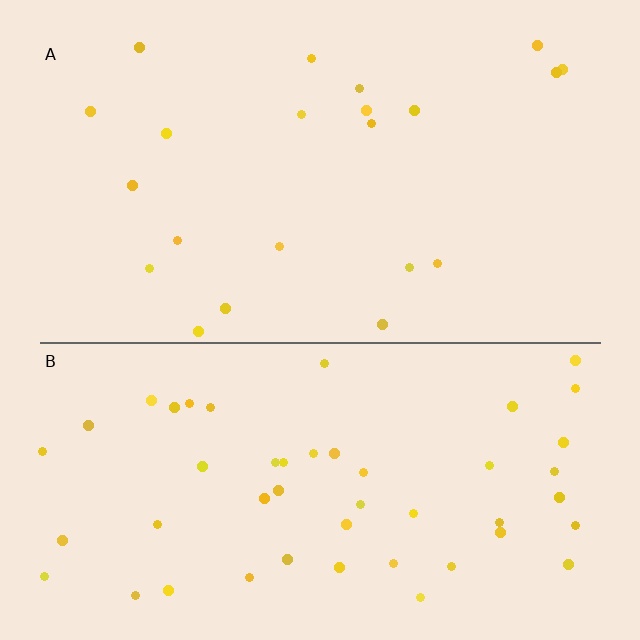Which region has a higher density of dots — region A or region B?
B (the bottom).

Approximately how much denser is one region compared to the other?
Approximately 2.2× — region B over region A.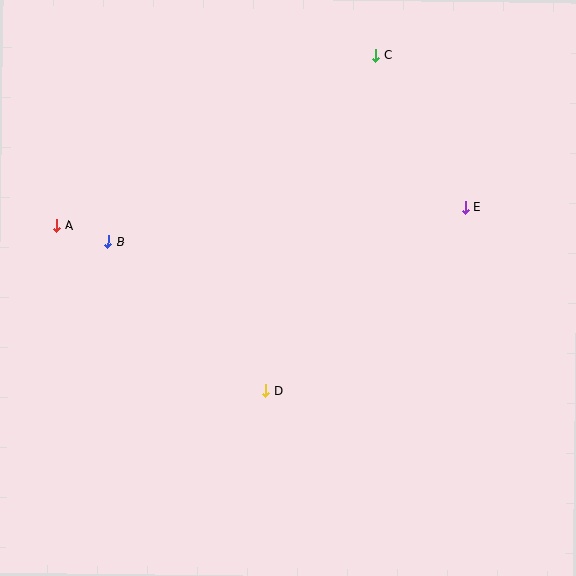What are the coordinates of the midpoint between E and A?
The midpoint between E and A is at (261, 217).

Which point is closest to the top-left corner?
Point A is closest to the top-left corner.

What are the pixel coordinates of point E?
Point E is at (465, 208).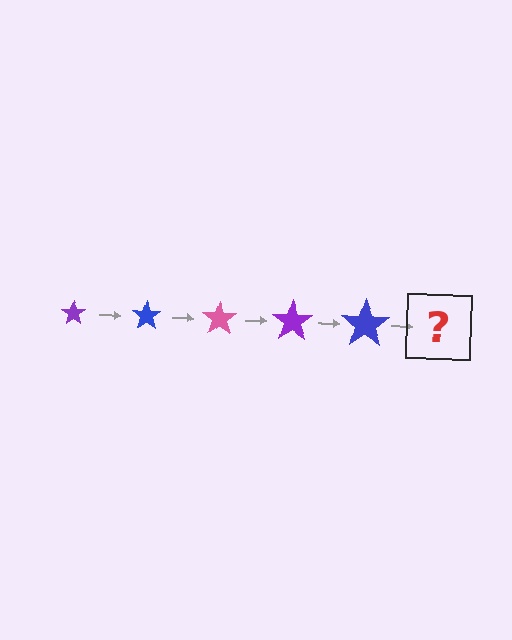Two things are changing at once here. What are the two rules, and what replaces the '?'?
The two rules are that the star grows larger each step and the color cycles through purple, blue, and pink. The '?' should be a pink star, larger than the previous one.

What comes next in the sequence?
The next element should be a pink star, larger than the previous one.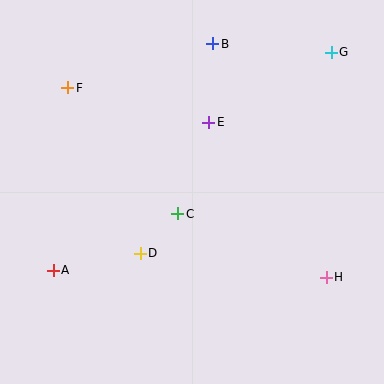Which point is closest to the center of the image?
Point C at (178, 214) is closest to the center.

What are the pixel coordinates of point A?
Point A is at (53, 270).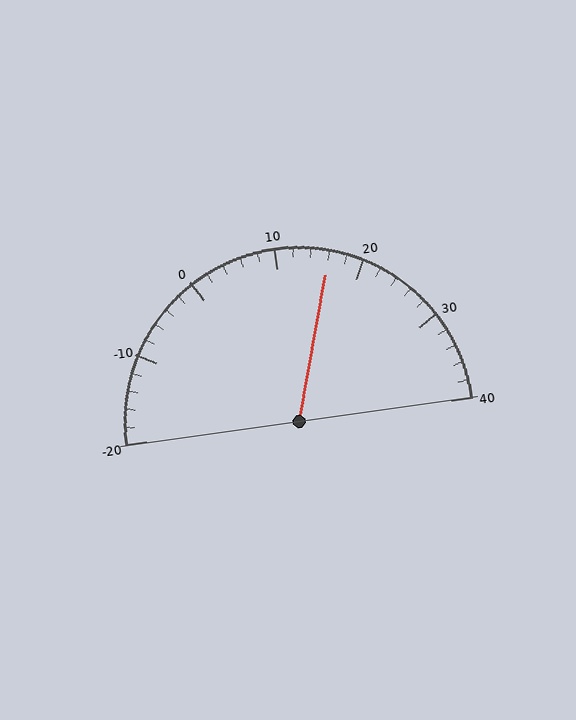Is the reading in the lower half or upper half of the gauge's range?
The reading is in the upper half of the range (-20 to 40).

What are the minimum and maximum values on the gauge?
The gauge ranges from -20 to 40.